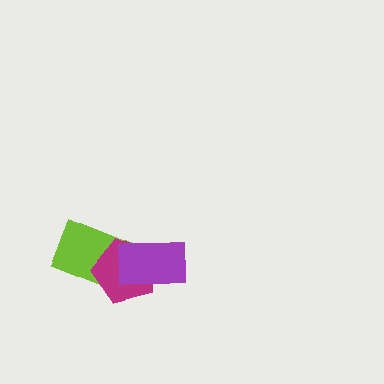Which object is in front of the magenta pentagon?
The purple rectangle is in front of the magenta pentagon.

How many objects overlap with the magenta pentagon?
2 objects overlap with the magenta pentagon.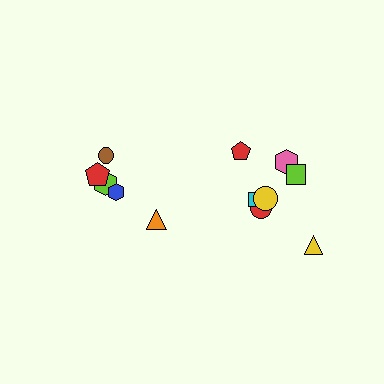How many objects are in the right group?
There are 7 objects.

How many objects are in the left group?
There are 5 objects.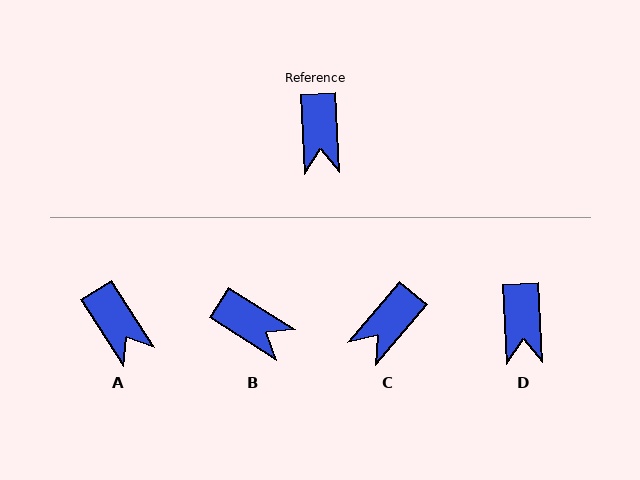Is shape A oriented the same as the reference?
No, it is off by about 30 degrees.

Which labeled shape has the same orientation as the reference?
D.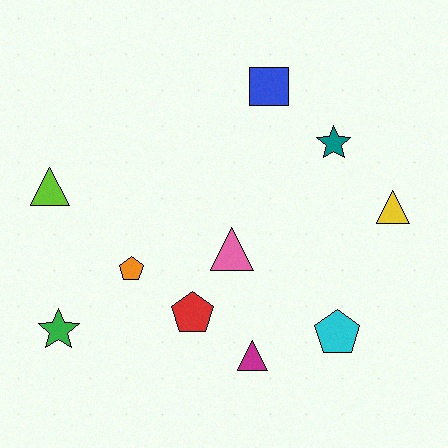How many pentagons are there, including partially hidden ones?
There are 3 pentagons.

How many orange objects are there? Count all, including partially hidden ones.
There is 1 orange object.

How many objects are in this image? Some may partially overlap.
There are 10 objects.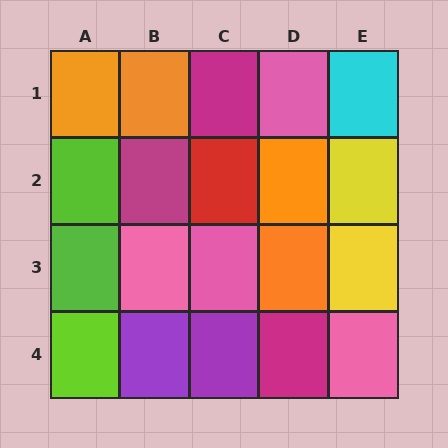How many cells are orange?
4 cells are orange.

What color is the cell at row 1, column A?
Orange.